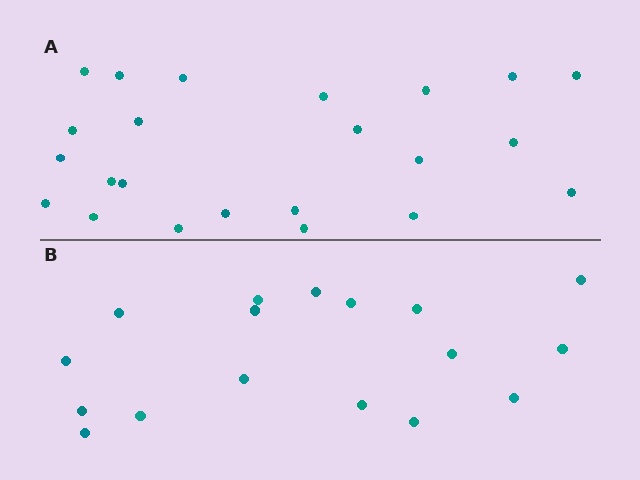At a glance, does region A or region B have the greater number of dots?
Region A (the top region) has more dots.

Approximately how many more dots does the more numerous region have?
Region A has about 6 more dots than region B.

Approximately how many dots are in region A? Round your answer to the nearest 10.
About 20 dots. (The exact count is 23, which rounds to 20.)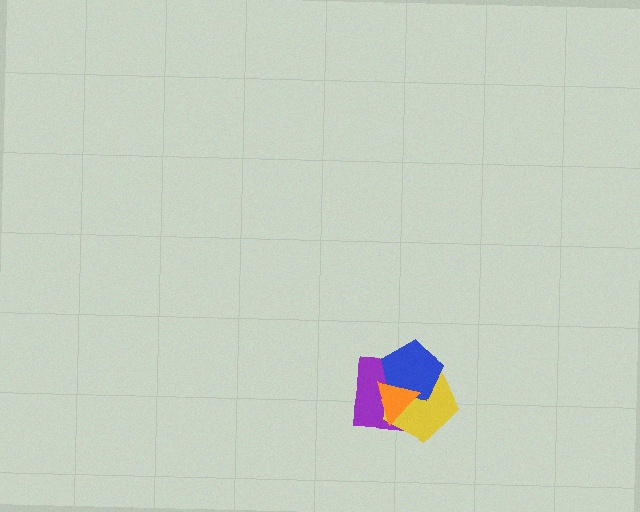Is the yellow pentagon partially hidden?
Yes, it is partially covered by another shape.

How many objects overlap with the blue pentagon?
3 objects overlap with the blue pentagon.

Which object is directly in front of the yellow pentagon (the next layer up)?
The blue pentagon is directly in front of the yellow pentagon.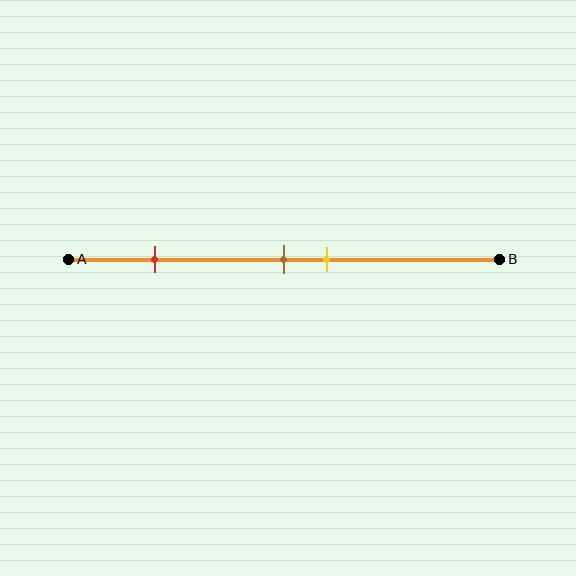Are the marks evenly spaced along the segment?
No, the marks are not evenly spaced.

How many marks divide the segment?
There are 3 marks dividing the segment.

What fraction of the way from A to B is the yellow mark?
The yellow mark is approximately 60% (0.6) of the way from A to B.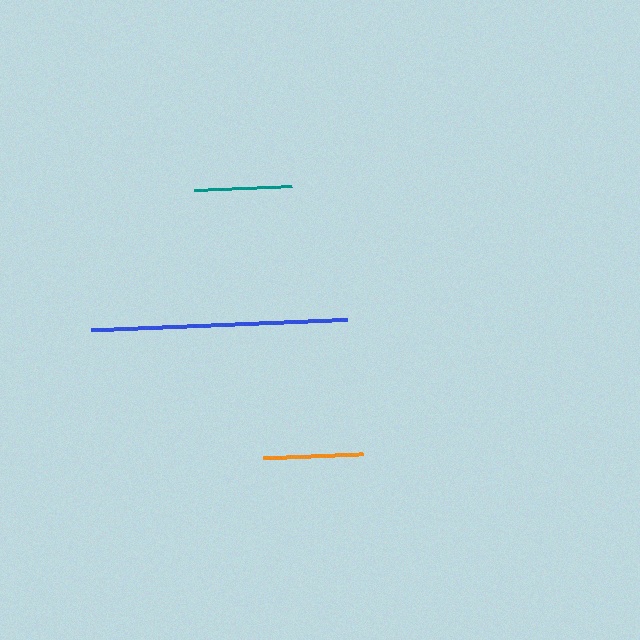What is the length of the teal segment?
The teal segment is approximately 98 pixels long.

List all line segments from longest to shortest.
From longest to shortest: blue, orange, teal.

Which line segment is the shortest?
The teal line is the shortest at approximately 98 pixels.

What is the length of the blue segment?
The blue segment is approximately 256 pixels long.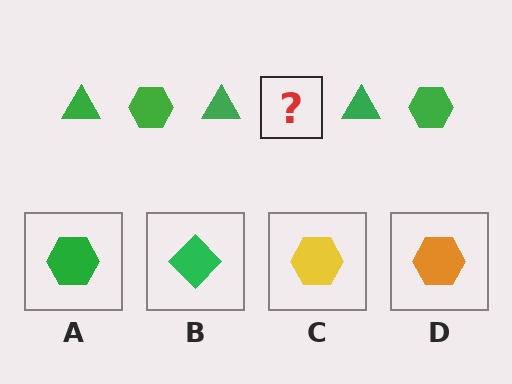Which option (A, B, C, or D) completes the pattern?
A.